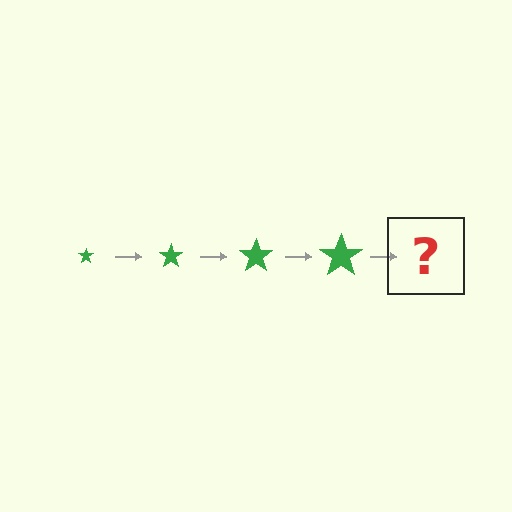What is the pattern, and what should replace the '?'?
The pattern is that the star gets progressively larger each step. The '?' should be a green star, larger than the previous one.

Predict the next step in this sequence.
The next step is a green star, larger than the previous one.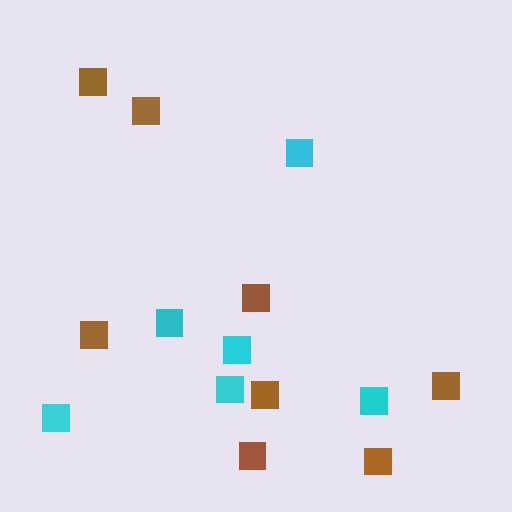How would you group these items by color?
There are 2 groups: one group of brown squares (8) and one group of cyan squares (6).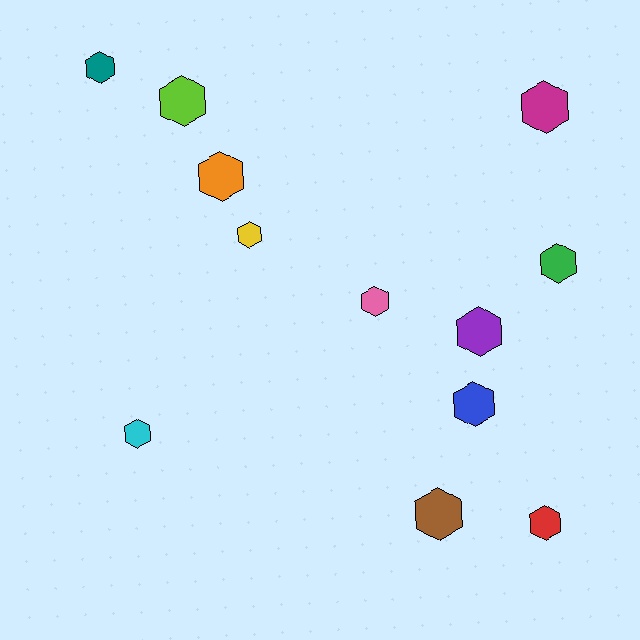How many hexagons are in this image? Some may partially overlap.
There are 12 hexagons.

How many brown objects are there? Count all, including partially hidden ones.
There is 1 brown object.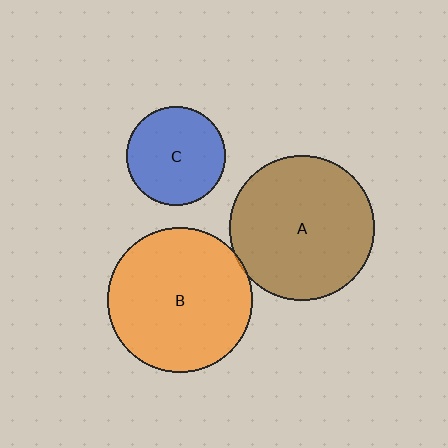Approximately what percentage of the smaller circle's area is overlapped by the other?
Approximately 5%.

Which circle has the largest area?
Circle B (orange).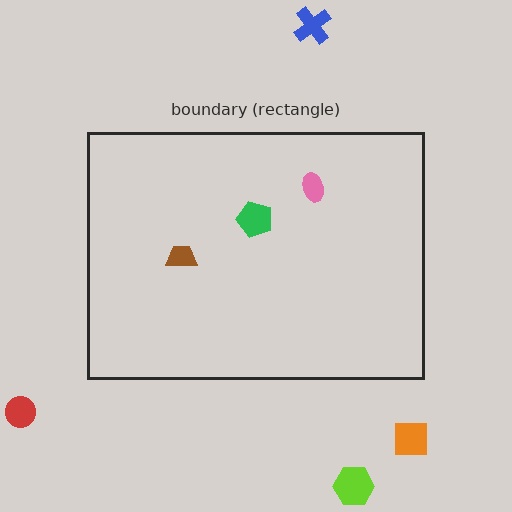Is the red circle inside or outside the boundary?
Outside.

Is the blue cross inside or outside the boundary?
Outside.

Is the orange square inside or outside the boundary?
Outside.